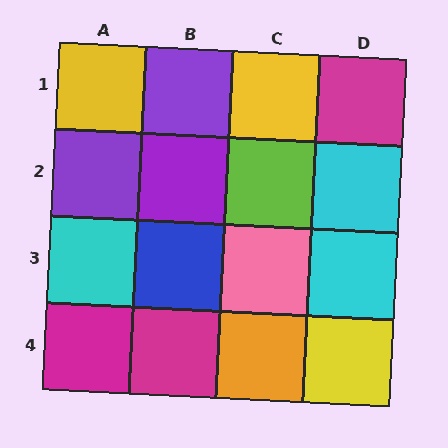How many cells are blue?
1 cell is blue.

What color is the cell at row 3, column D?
Cyan.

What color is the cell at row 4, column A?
Magenta.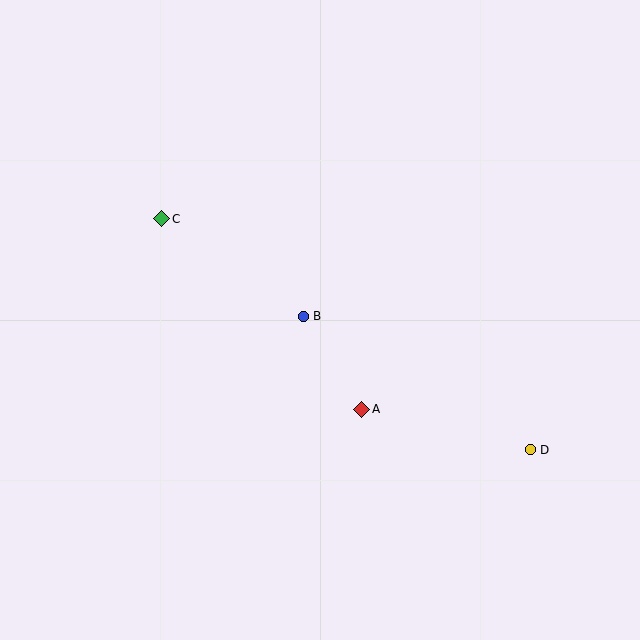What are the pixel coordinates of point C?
Point C is at (162, 219).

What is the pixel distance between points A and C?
The distance between A and C is 276 pixels.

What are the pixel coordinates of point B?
Point B is at (303, 316).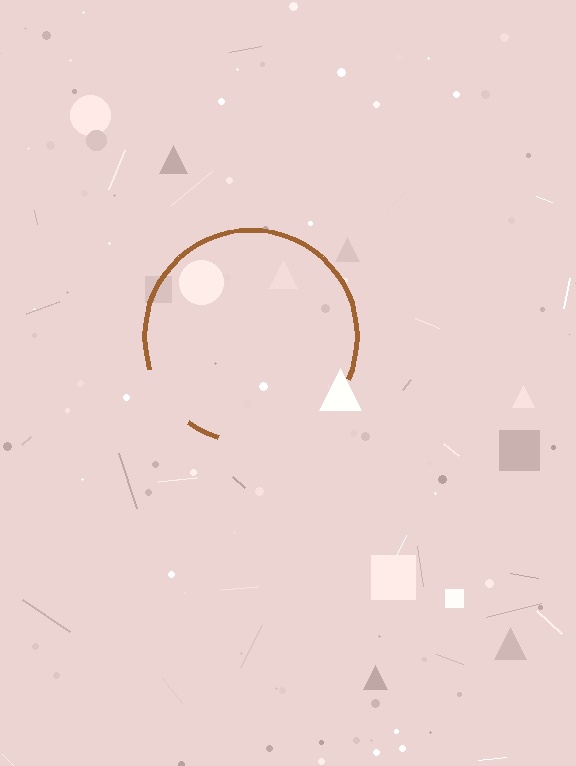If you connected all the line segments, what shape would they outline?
They would outline a circle.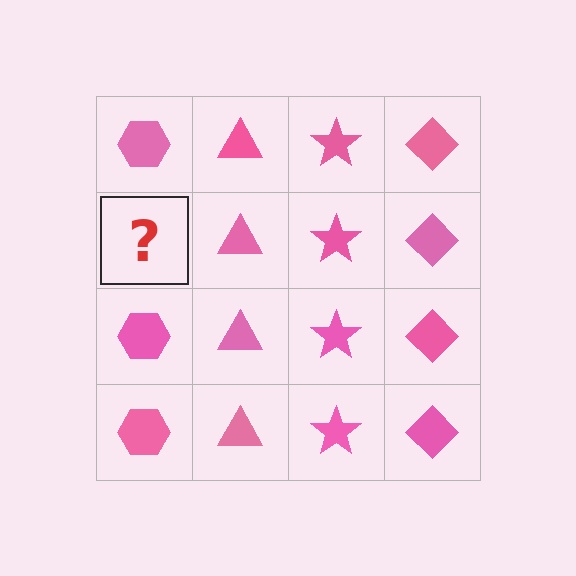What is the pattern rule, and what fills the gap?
The rule is that each column has a consistent shape. The gap should be filled with a pink hexagon.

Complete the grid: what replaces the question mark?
The question mark should be replaced with a pink hexagon.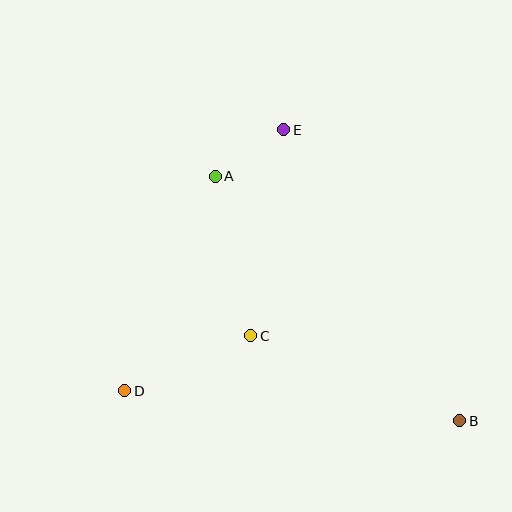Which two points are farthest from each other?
Points A and B are farthest from each other.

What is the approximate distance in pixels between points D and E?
The distance between D and E is approximately 306 pixels.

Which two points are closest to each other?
Points A and E are closest to each other.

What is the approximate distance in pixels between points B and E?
The distance between B and E is approximately 340 pixels.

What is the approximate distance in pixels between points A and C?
The distance between A and C is approximately 164 pixels.